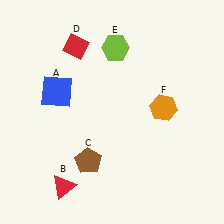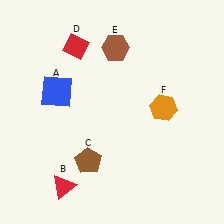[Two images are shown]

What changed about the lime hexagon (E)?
In Image 1, E is lime. In Image 2, it changed to brown.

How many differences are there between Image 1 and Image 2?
There is 1 difference between the two images.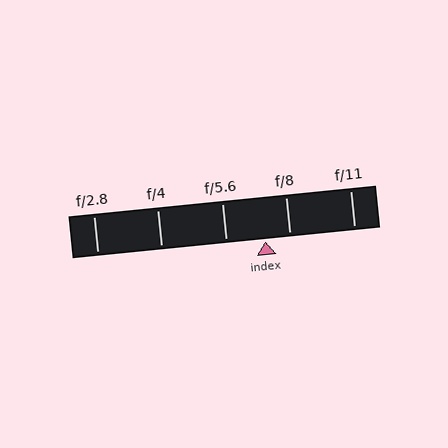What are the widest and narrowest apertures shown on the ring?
The widest aperture shown is f/2.8 and the narrowest is f/11.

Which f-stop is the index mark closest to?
The index mark is closest to f/8.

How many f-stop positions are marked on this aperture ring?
There are 5 f-stop positions marked.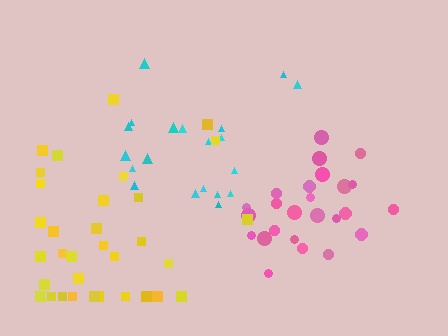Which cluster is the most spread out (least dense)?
Yellow.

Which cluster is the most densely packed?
Pink.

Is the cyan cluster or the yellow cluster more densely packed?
Cyan.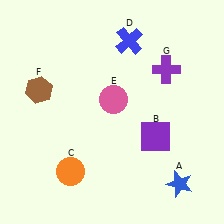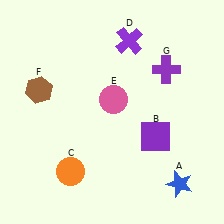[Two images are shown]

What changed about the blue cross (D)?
In Image 1, D is blue. In Image 2, it changed to purple.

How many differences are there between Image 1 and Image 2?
There is 1 difference between the two images.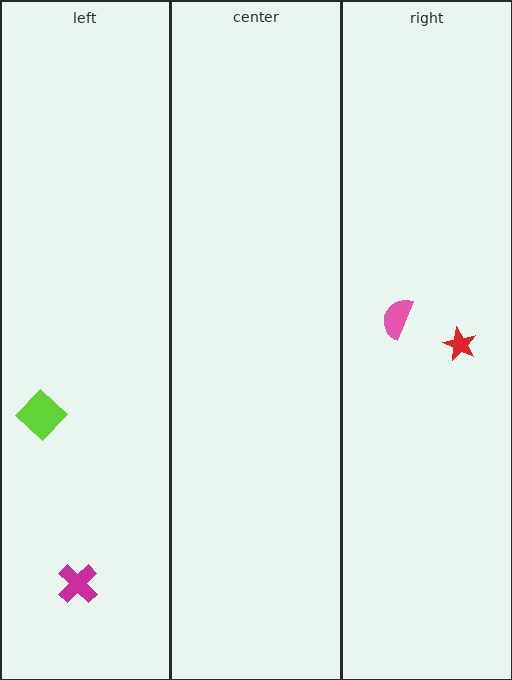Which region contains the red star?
The right region.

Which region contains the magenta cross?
The left region.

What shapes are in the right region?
The red star, the pink semicircle.